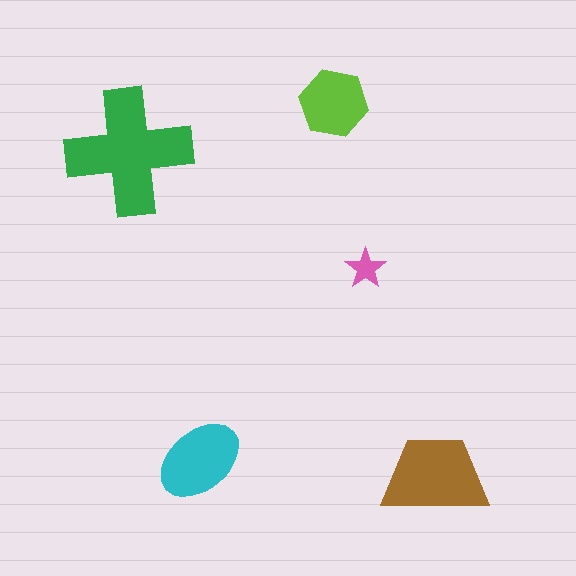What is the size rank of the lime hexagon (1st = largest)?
4th.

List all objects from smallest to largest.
The pink star, the lime hexagon, the cyan ellipse, the brown trapezoid, the green cross.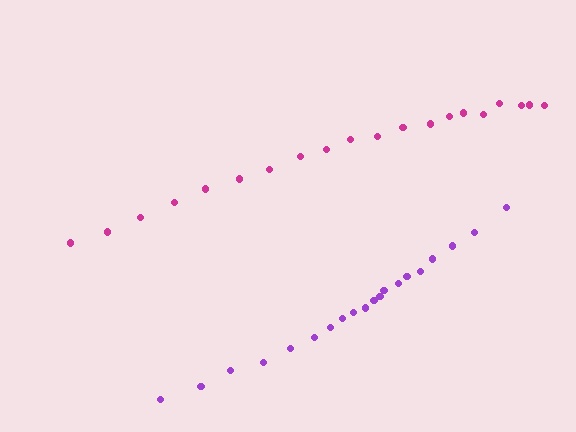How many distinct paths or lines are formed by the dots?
There are 2 distinct paths.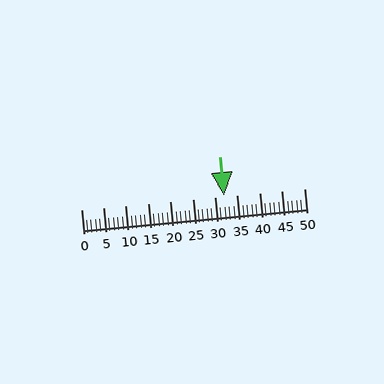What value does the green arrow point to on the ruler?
The green arrow points to approximately 32.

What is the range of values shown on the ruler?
The ruler shows values from 0 to 50.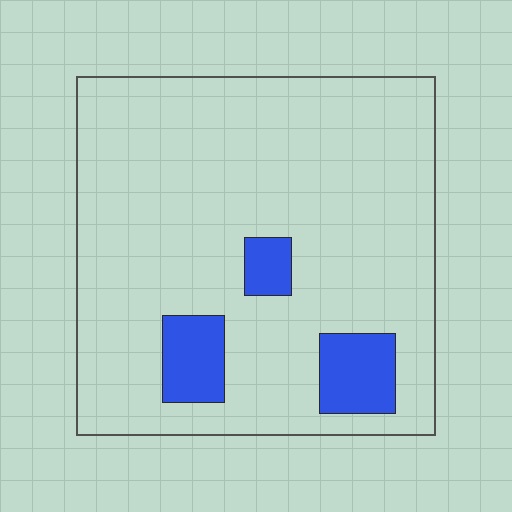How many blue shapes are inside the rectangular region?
3.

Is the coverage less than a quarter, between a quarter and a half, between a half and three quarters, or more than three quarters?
Less than a quarter.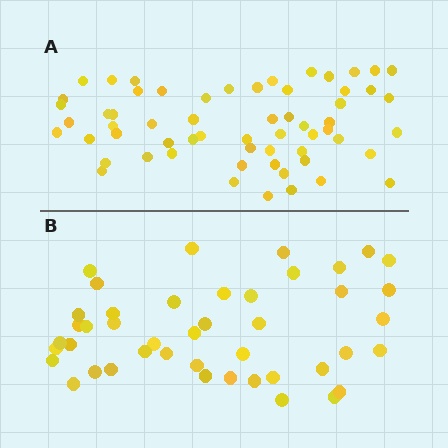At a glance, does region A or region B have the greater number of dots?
Region A (the top region) has more dots.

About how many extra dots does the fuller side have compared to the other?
Region A has approximately 15 more dots than region B.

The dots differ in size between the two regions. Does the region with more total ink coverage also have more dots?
No. Region B has more total ink coverage because its dots are larger, but region A actually contains more individual dots. Total area can be misleading — the number of items is what matters here.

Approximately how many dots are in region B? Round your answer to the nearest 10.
About 40 dots. (The exact count is 44, which rounds to 40.)